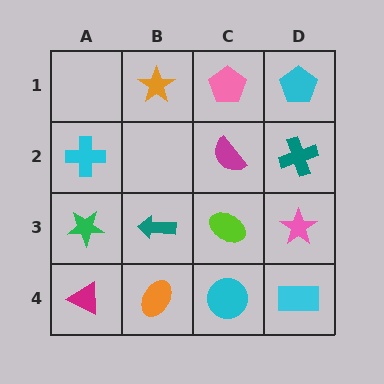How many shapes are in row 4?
4 shapes.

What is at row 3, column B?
A teal arrow.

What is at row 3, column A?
A green star.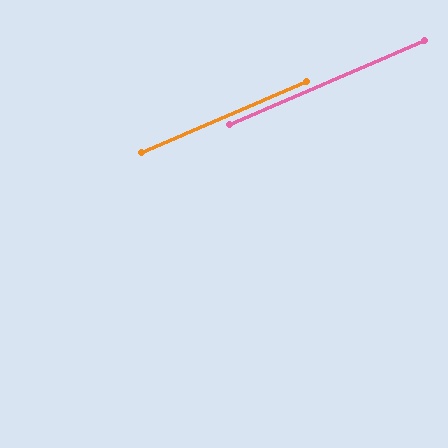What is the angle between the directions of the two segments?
Approximately 0 degrees.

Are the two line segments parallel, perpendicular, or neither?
Parallel — their directions differ by only 0.1°.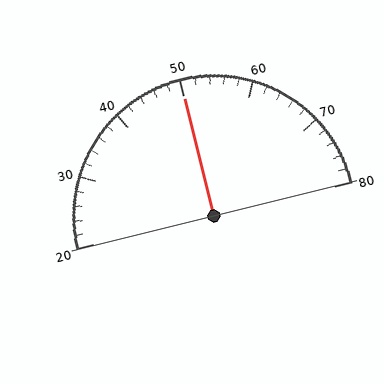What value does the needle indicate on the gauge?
The needle indicates approximately 50.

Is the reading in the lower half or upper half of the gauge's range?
The reading is in the upper half of the range (20 to 80).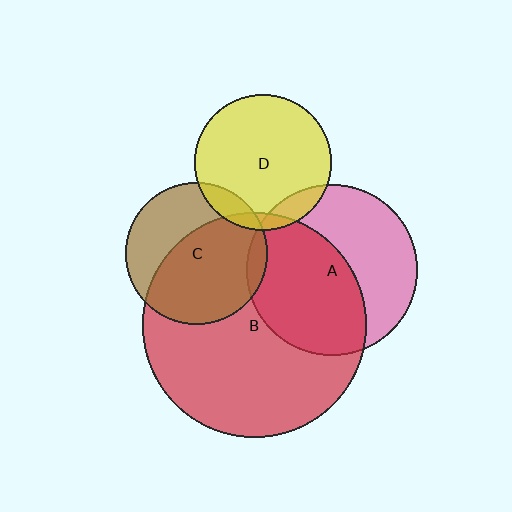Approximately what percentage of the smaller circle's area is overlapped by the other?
Approximately 10%.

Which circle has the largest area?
Circle B (red).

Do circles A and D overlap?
Yes.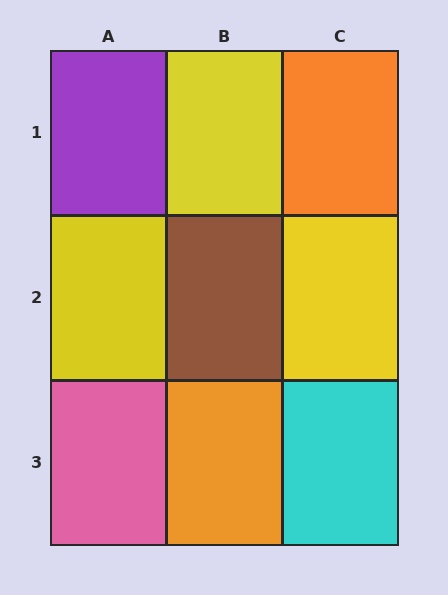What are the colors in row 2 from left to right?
Yellow, brown, yellow.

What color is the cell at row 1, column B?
Yellow.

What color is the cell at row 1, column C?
Orange.